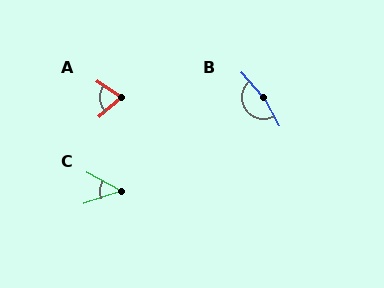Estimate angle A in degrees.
Approximately 75 degrees.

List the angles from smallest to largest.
C (48°), A (75°), B (168°).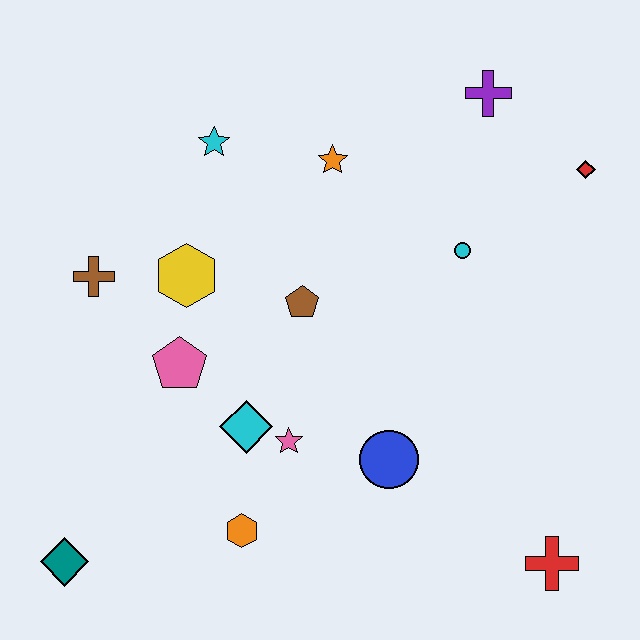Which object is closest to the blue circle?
The pink star is closest to the blue circle.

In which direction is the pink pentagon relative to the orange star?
The pink pentagon is below the orange star.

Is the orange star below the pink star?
No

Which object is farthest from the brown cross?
The red cross is farthest from the brown cross.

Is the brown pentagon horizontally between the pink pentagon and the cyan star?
No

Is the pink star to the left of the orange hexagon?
No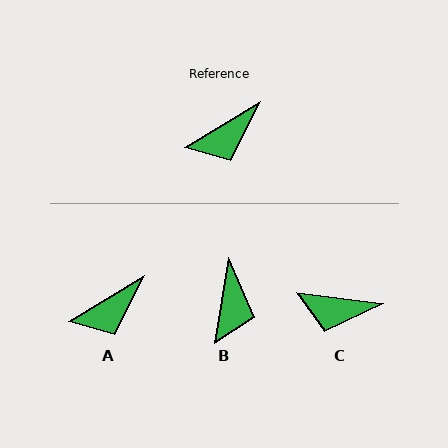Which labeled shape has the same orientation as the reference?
A.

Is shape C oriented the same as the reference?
No, it is off by about 38 degrees.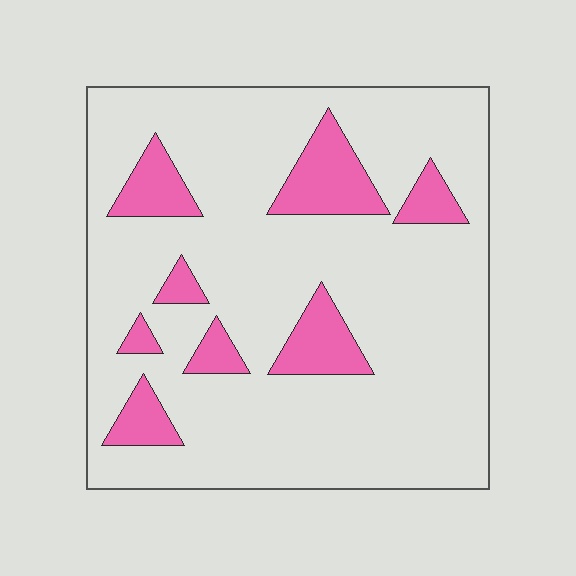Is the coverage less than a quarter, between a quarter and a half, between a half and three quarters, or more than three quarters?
Less than a quarter.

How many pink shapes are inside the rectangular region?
8.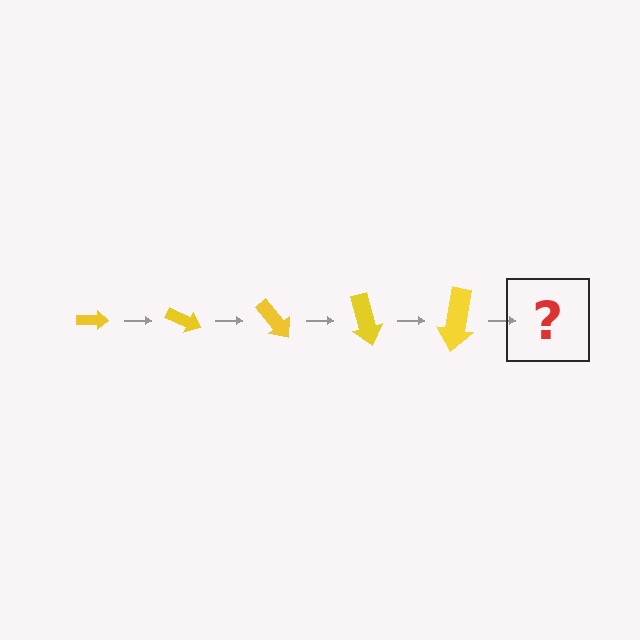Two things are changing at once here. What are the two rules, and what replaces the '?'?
The two rules are that the arrow grows larger each step and it rotates 25 degrees each step. The '?' should be an arrow, larger than the previous one and rotated 125 degrees from the start.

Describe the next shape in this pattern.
It should be an arrow, larger than the previous one and rotated 125 degrees from the start.